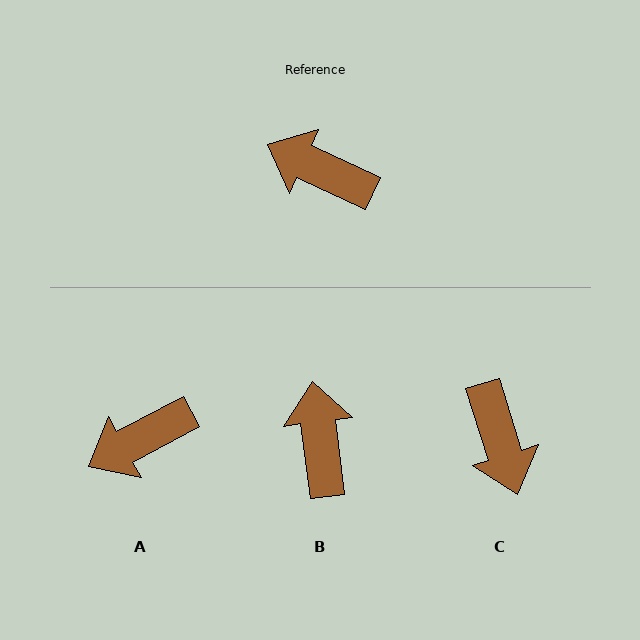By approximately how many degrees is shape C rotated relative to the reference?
Approximately 133 degrees counter-clockwise.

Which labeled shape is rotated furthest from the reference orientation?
C, about 133 degrees away.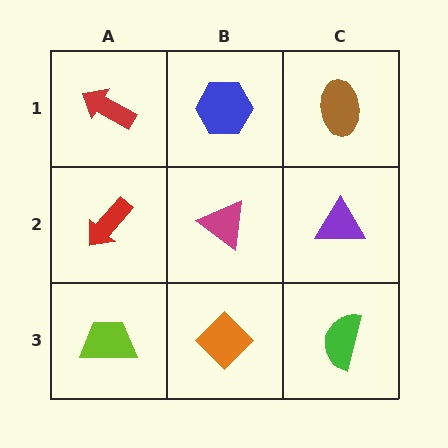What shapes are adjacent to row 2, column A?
A red arrow (row 1, column A), a lime trapezoid (row 3, column A), a magenta triangle (row 2, column B).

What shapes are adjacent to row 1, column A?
A red arrow (row 2, column A), a blue hexagon (row 1, column B).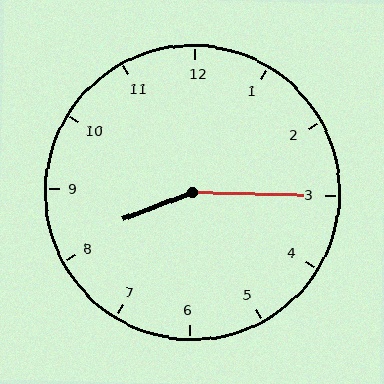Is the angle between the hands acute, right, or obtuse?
It is obtuse.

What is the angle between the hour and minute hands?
Approximately 158 degrees.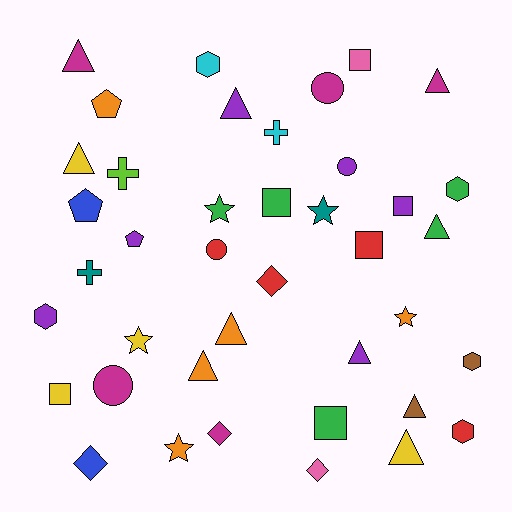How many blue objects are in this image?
There are 2 blue objects.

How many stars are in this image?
There are 5 stars.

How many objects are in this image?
There are 40 objects.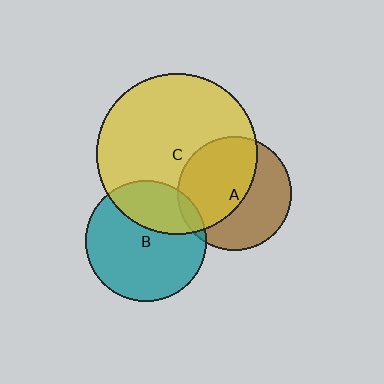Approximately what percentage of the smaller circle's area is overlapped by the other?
Approximately 5%.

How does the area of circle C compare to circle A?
Approximately 2.0 times.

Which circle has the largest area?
Circle C (yellow).